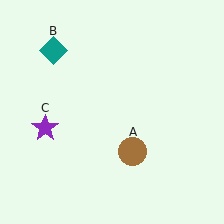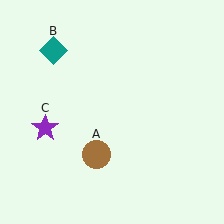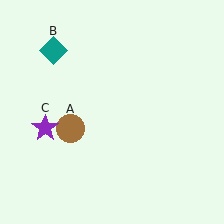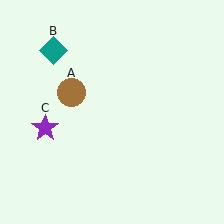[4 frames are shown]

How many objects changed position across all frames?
1 object changed position: brown circle (object A).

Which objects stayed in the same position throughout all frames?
Teal diamond (object B) and purple star (object C) remained stationary.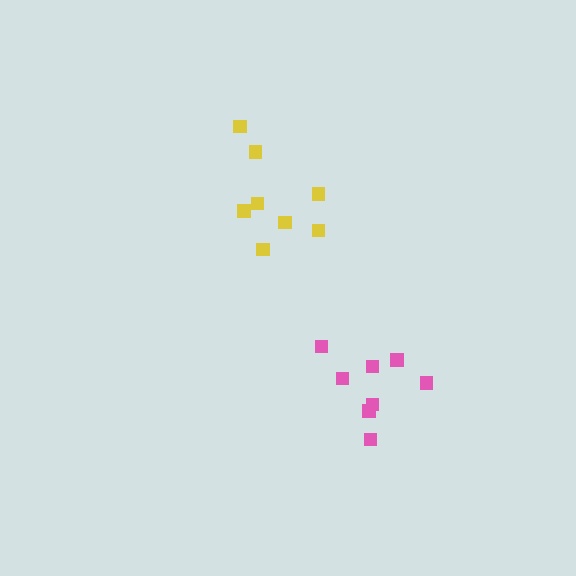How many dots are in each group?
Group 1: 8 dots, Group 2: 8 dots (16 total).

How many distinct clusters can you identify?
There are 2 distinct clusters.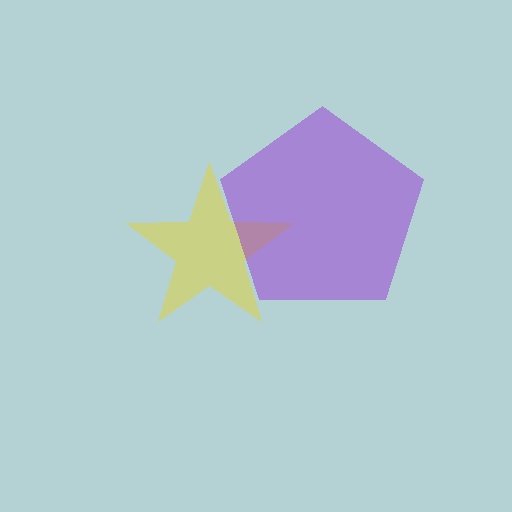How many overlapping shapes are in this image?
There are 2 overlapping shapes in the image.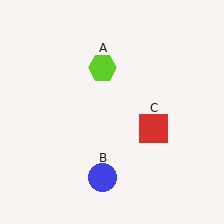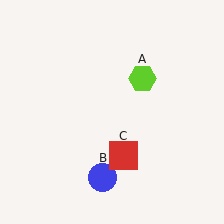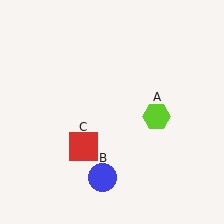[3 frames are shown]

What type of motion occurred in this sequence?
The lime hexagon (object A), red square (object C) rotated clockwise around the center of the scene.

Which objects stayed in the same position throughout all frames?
Blue circle (object B) remained stationary.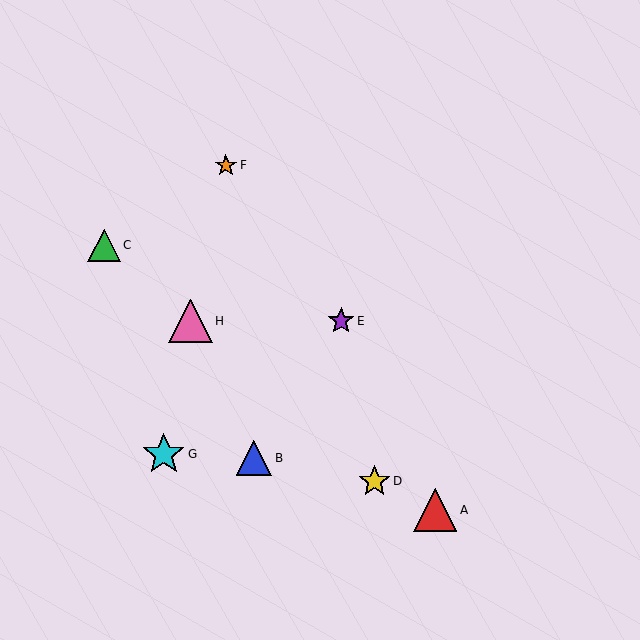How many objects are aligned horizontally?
2 objects (E, H) are aligned horizontally.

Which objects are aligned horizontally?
Objects E, H are aligned horizontally.